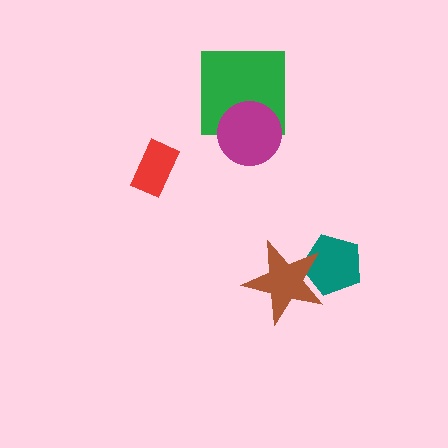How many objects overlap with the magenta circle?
1 object overlaps with the magenta circle.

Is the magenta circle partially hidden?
No, no other shape covers it.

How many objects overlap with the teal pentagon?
1 object overlaps with the teal pentagon.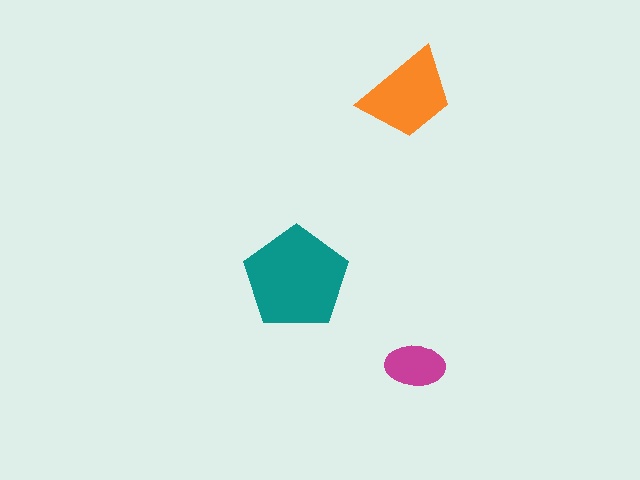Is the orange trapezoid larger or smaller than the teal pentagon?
Smaller.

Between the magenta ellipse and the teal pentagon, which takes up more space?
The teal pentagon.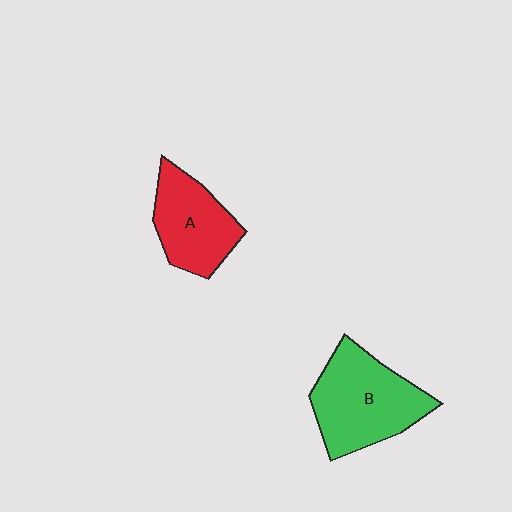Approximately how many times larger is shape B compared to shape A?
Approximately 1.3 times.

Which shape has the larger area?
Shape B (green).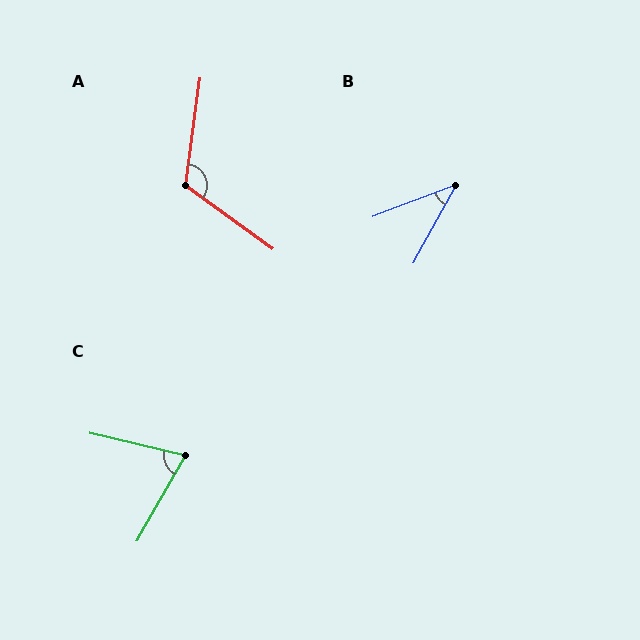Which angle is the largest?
A, at approximately 118 degrees.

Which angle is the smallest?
B, at approximately 40 degrees.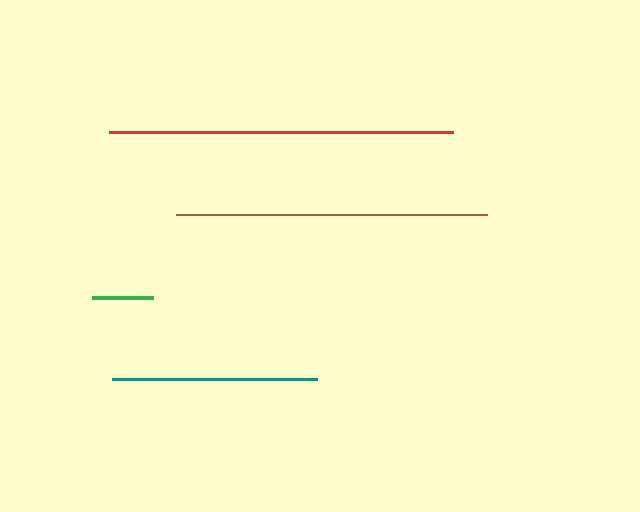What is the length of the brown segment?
The brown segment is approximately 311 pixels long.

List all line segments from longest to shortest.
From longest to shortest: red, brown, teal, green.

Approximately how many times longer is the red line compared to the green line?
The red line is approximately 5.7 times the length of the green line.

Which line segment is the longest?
The red line is the longest at approximately 344 pixels.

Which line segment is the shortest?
The green line is the shortest at approximately 60 pixels.